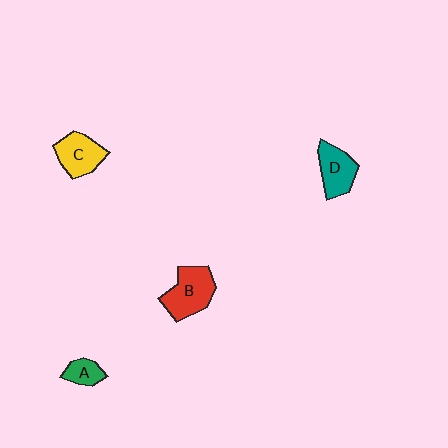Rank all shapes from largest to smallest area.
From largest to smallest: B (red), C (yellow), D (teal), A (green).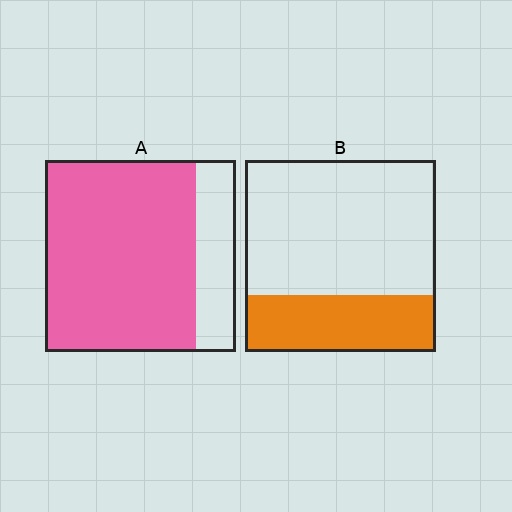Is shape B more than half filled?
No.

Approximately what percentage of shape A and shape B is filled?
A is approximately 80% and B is approximately 30%.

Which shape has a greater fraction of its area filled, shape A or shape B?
Shape A.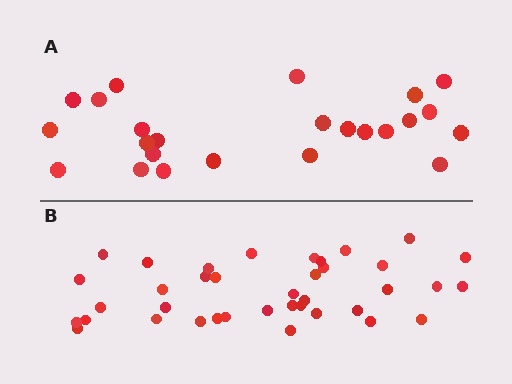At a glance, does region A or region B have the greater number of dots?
Region B (the bottom region) has more dots.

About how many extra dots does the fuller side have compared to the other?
Region B has approximately 15 more dots than region A.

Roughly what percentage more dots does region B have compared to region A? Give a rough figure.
About 60% more.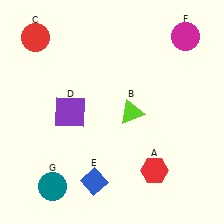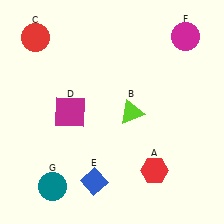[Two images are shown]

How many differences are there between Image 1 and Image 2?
There is 1 difference between the two images.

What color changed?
The square (D) changed from purple in Image 1 to magenta in Image 2.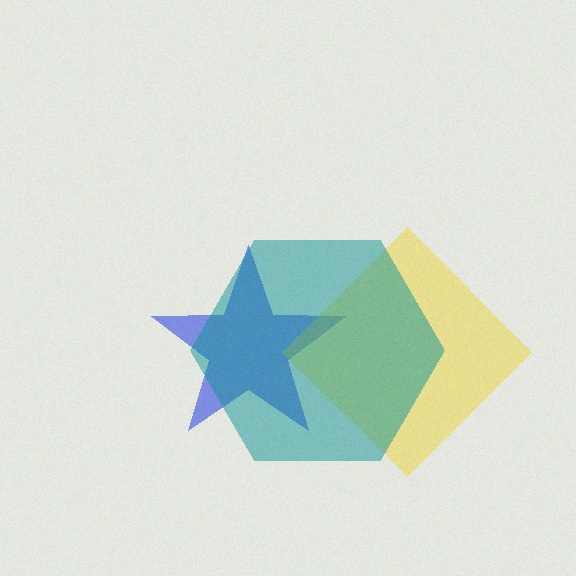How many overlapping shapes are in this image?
There are 3 overlapping shapes in the image.